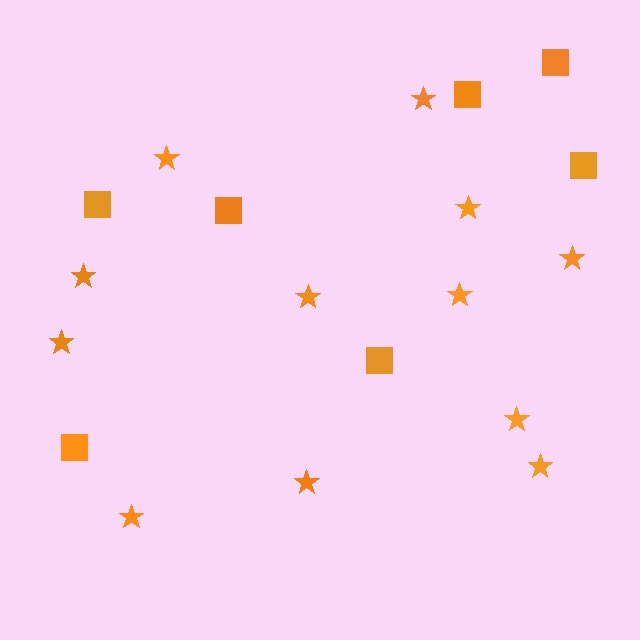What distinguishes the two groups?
There are 2 groups: one group of stars (12) and one group of squares (7).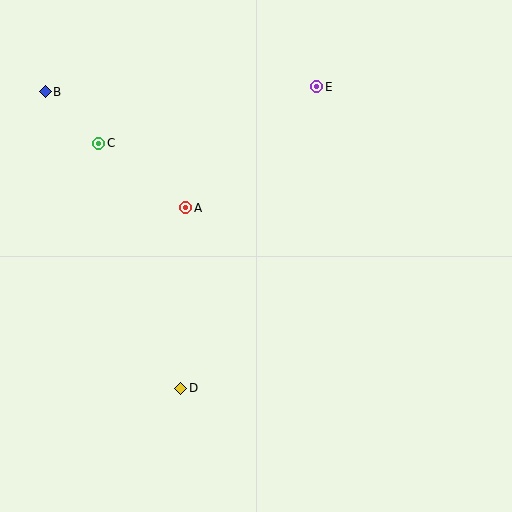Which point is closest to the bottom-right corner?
Point D is closest to the bottom-right corner.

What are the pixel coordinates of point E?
Point E is at (317, 87).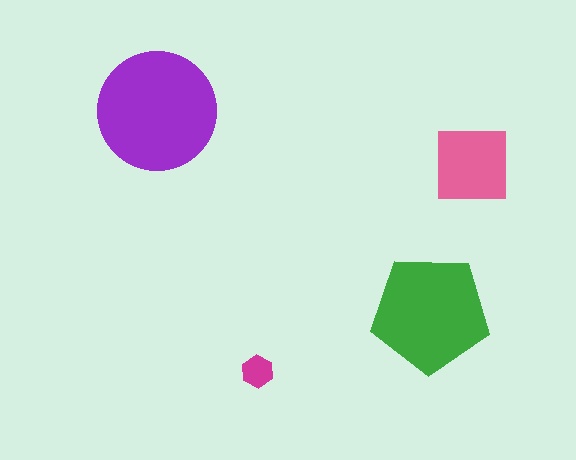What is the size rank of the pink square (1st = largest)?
3rd.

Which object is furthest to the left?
The purple circle is leftmost.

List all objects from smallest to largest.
The magenta hexagon, the pink square, the green pentagon, the purple circle.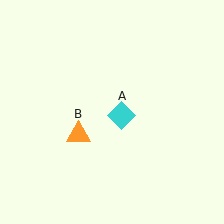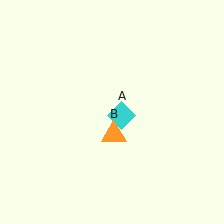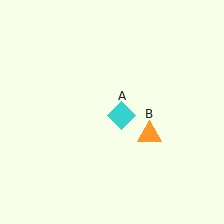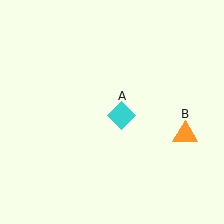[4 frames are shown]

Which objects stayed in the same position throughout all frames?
Cyan diamond (object A) remained stationary.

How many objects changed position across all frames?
1 object changed position: orange triangle (object B).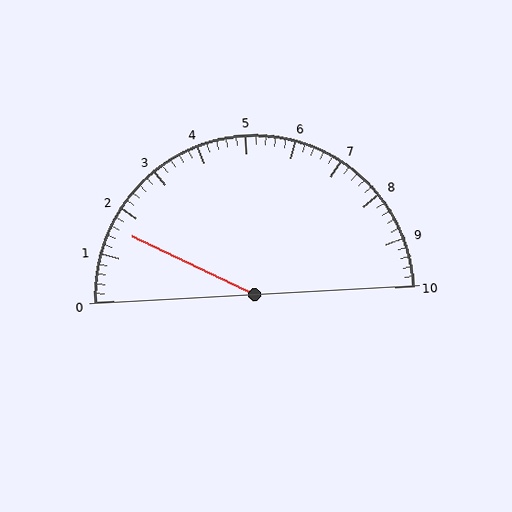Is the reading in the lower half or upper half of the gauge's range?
The reading is in the lower half of the range (0 to 10).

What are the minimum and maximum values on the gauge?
The gauge ranges from 0 to 10.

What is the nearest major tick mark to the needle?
The nearest major tick mark is 2.